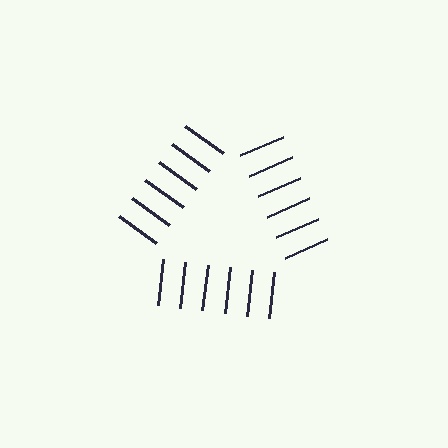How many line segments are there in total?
18 — 6 along each of the 3 edges.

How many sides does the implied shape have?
3 sides — the line-ends trace a triangle.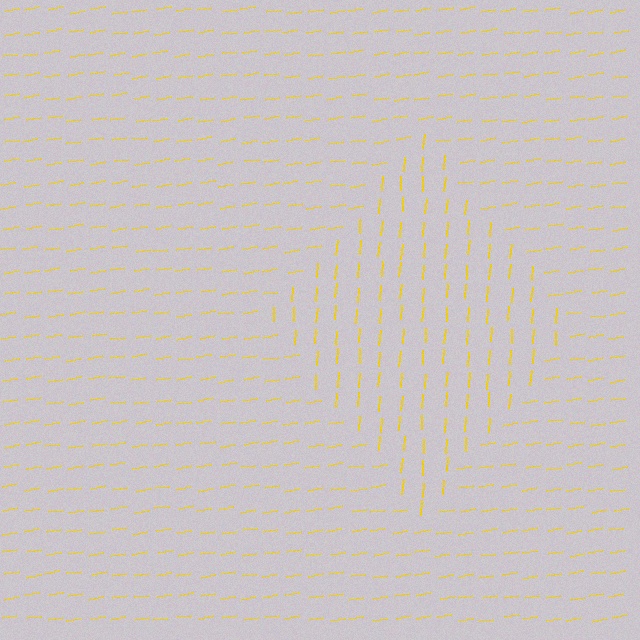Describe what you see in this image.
The image is filled with small yellow line segments. A diamond region in the image has lines oriented differently from the surrounding lines, creating a visible texture boundary.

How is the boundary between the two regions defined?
The boundary is defined purely by a change in line orientation (approximately 76 degrees difference). All lines are the same color and thickness.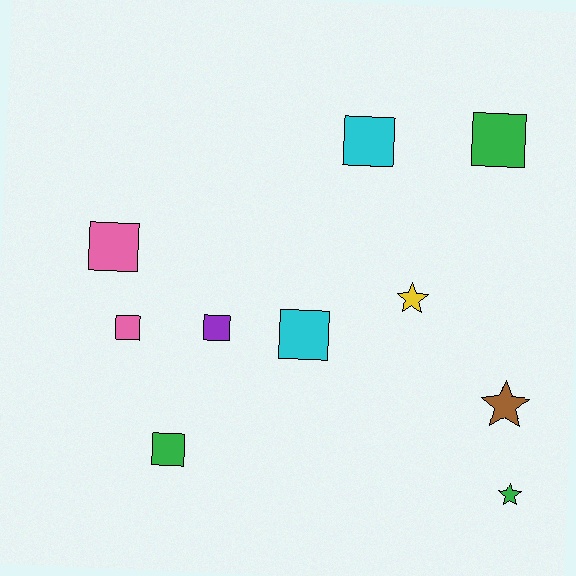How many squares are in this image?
There are 7 squares.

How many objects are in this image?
There are 10 objects.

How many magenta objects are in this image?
There are no magenta objects.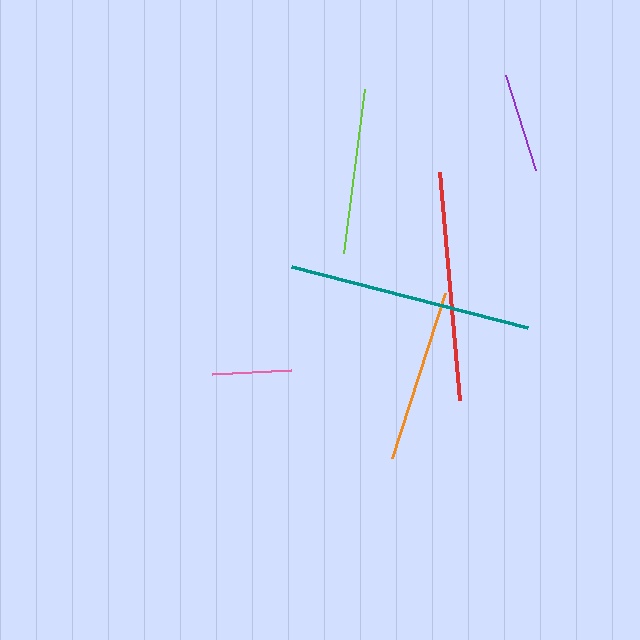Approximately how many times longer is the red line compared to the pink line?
The red line is approximately 2.9 times the length of the pink line.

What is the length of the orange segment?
The orange segment is approximately 173 pixels long.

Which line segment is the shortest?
The pink line is the shortest at approximately 79 pixels.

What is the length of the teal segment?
The teal segment is approximately 244 pixels long.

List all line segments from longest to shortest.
From longest to shortest: teal, red, orange, lime, purple, pink.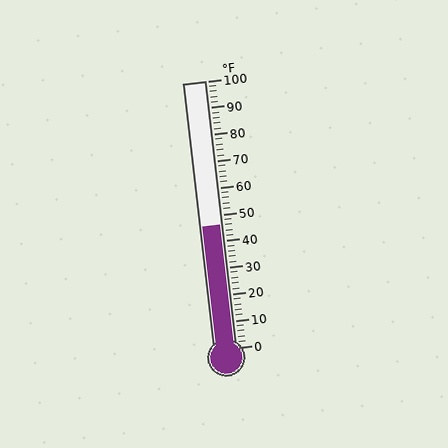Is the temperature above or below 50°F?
The temperature is below 50°F.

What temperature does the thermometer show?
The thermometer shows approximately 46°F.